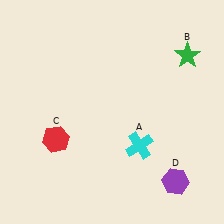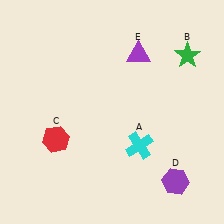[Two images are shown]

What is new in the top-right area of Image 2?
A purple triangle (E) was added in the top-right area of Image 2.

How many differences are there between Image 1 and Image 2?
There is 1 difference between the two images.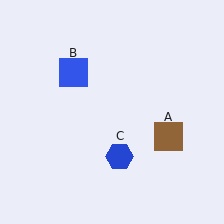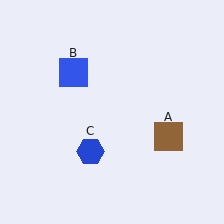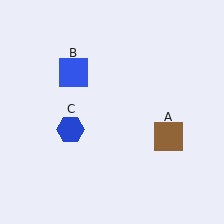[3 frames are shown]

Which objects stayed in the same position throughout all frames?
Brown square (object A) and blue square (object B) remained stationary.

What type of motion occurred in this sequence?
The blue hexagon (object C) rotated clockwise around the center of the scene.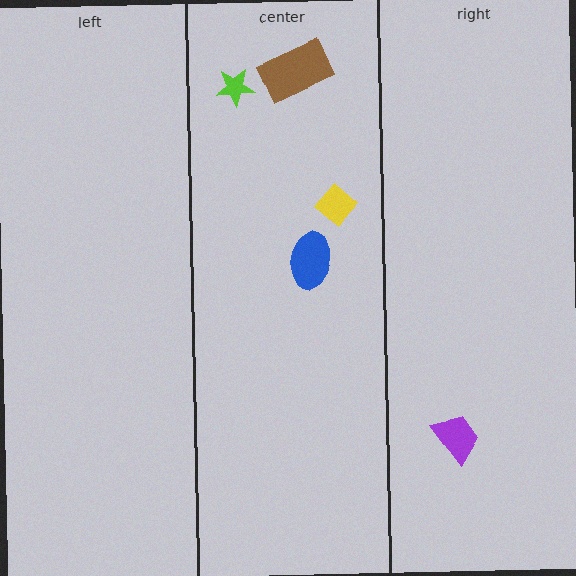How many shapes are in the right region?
1.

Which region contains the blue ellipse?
The center region.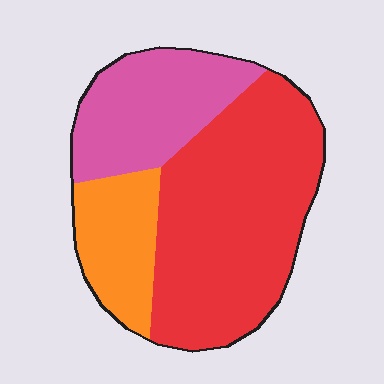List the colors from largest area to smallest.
From largest to smallest: red, pink, orange.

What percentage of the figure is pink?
Pink takes up about one quarter (1/4) of the figure.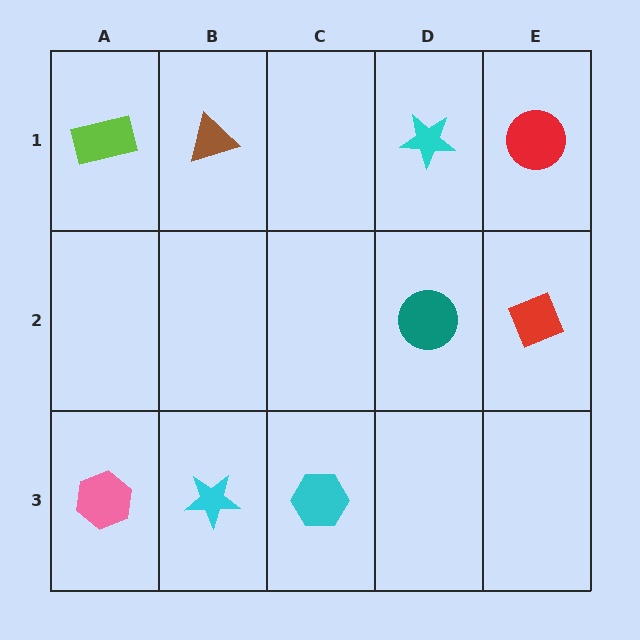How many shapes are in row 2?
2 shapes.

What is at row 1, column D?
A cyan star.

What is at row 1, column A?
A lime rectangle.